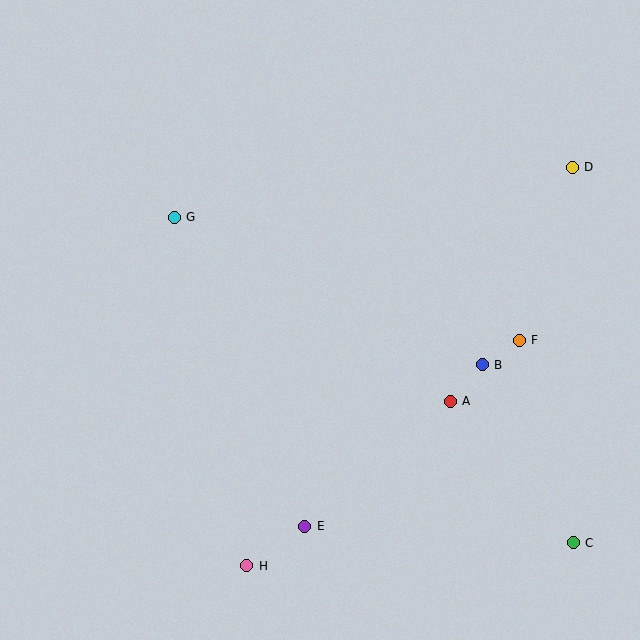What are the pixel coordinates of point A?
Point A is at (450, 401).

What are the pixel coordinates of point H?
Point H is at (246, 566).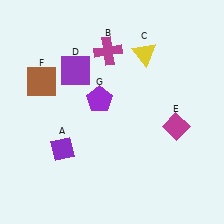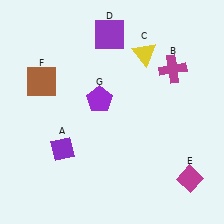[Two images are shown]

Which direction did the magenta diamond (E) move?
The magenta diamond (E) moved down.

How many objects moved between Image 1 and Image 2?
3 objects moved between the two images.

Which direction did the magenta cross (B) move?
The magenta cross (B) moved right.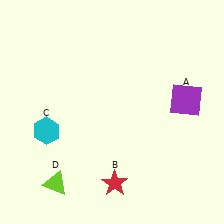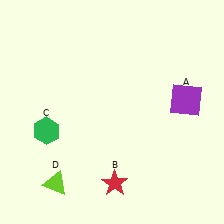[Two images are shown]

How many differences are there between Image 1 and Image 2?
There is 1 difference between the two images.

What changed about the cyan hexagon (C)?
In Image 1, C is cyan. In Image 2, it changed to green.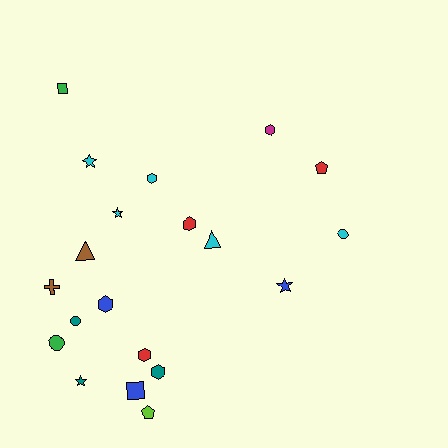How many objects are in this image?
There are 20 objects.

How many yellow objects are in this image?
There are no yellow objects.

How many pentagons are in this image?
There are 2 pentagons.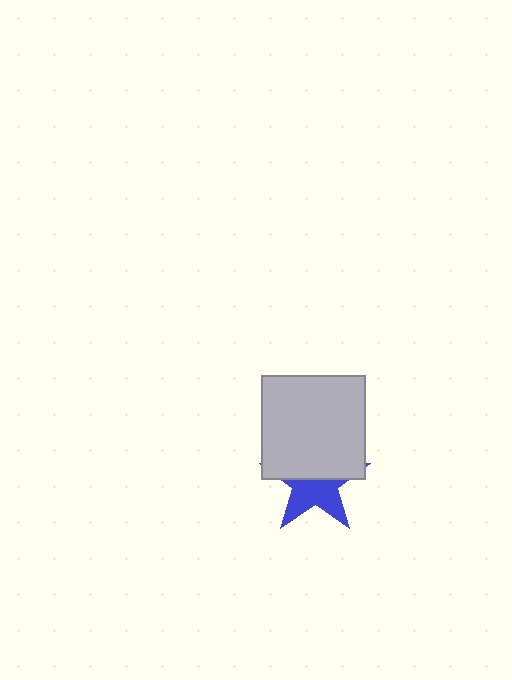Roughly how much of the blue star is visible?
About half of it is visible (roughly 50%).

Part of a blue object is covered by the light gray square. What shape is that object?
It is a star.